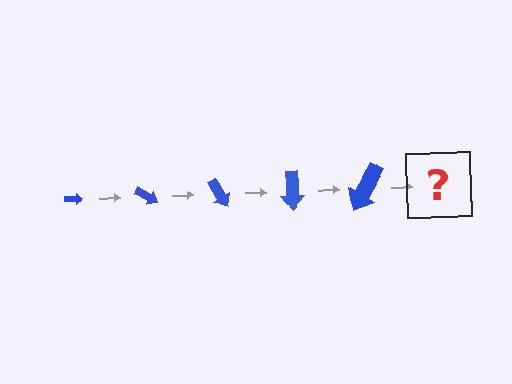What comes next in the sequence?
The next element should be an arrow, larger than the previous one and rotated 150 degrees from the start.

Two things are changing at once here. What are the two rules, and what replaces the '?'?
The two rules are that the arrow grows larger each step and it rotates 30 degrees each step. The '?' should be an arrow, larger than the previous one and rotated 150 degrees from the start.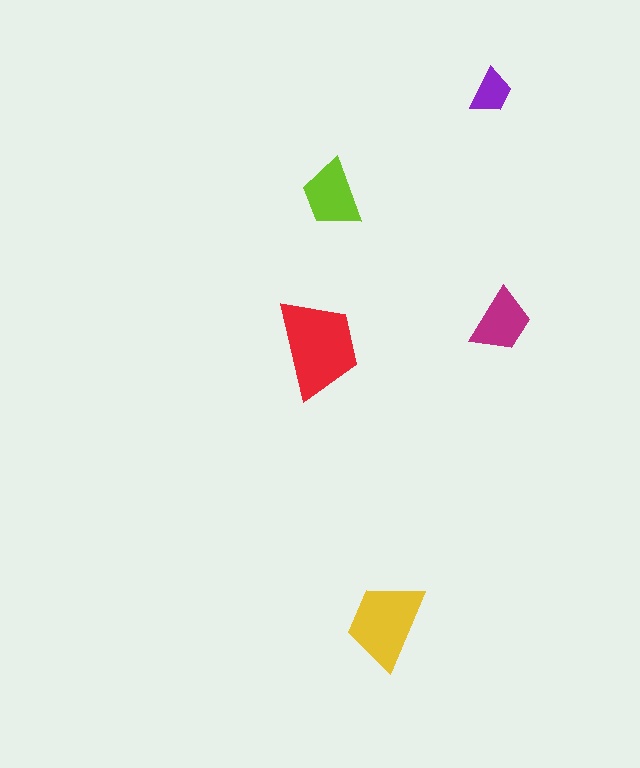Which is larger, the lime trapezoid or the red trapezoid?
The red one.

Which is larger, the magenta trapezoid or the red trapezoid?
The red one.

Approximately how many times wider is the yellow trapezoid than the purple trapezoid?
About 2 times wider.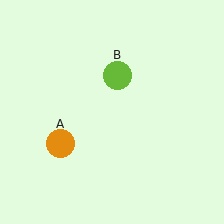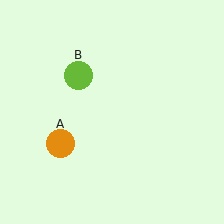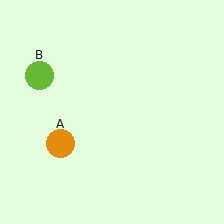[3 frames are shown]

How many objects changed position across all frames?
1 object changed position: lime circle (object B).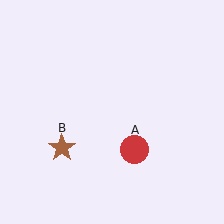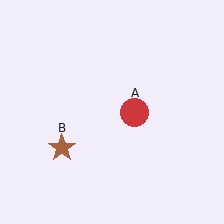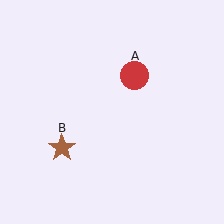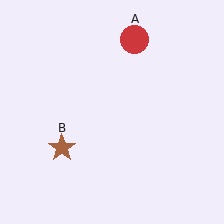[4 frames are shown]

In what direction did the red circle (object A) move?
The red circle (object A) moved up.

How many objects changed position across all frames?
1 object changed position: red circle (object A).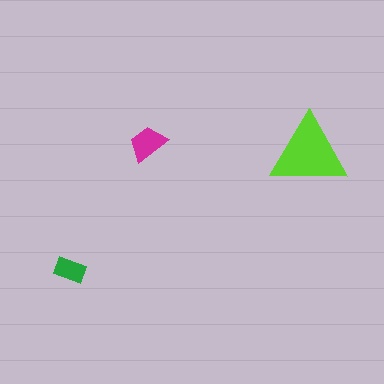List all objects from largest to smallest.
The lime triangle, the magenta trapezoid, the green rectangle.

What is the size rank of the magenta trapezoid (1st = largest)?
2nd.